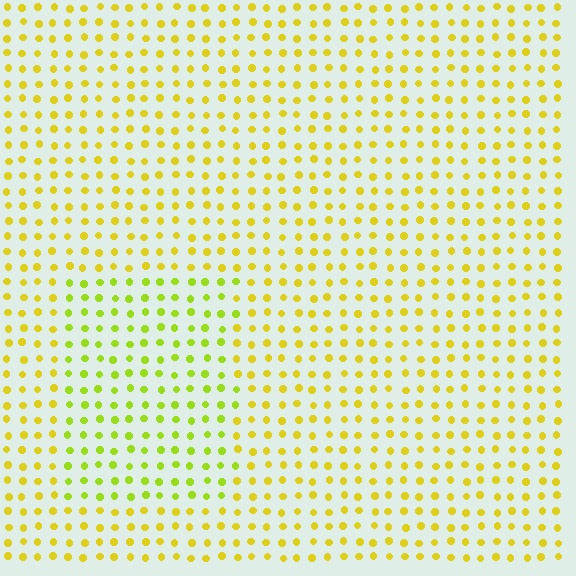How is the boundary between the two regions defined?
The boundary is defined purely by a slight shift in hue (about 26 degrees). Spacing, size, and orientation are identical on both sides.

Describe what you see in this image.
The image is filled with small yellow elements in a uniform arrangement. A rectangle-shaped region is visible where the elements are tinted to a slightly different hue, forming a subtle color boundary.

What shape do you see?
I see a rectangle.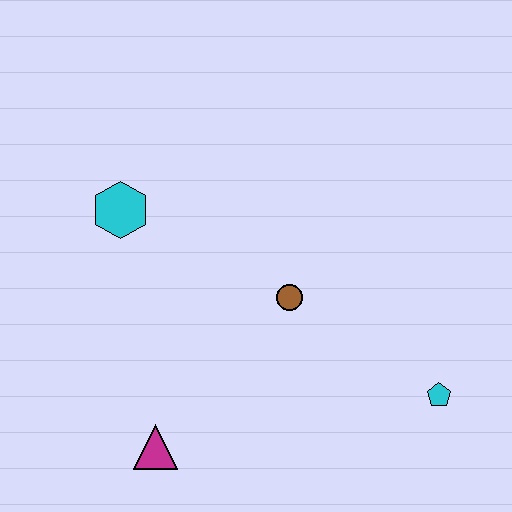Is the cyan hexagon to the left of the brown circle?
Yes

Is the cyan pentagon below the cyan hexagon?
Yes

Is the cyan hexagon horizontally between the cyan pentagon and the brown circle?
No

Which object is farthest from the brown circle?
The magenta triangle is farthest from the brown circle.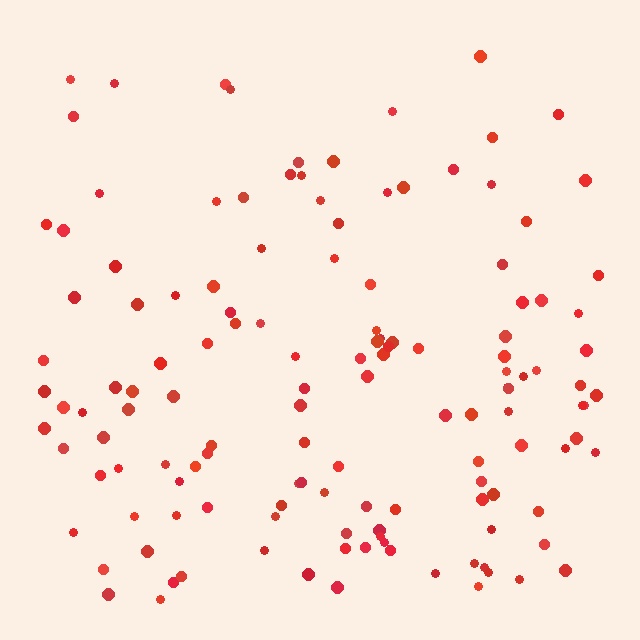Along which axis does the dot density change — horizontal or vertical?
Vertical.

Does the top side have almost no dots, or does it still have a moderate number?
Still a moderate number, just noticeably fewer than the bottom.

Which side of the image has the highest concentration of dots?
The bottom.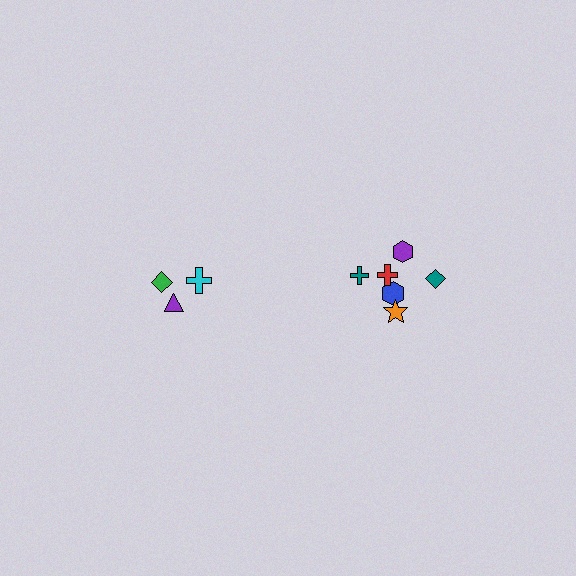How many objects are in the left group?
There are 3 objects.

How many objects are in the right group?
There are 6 objects.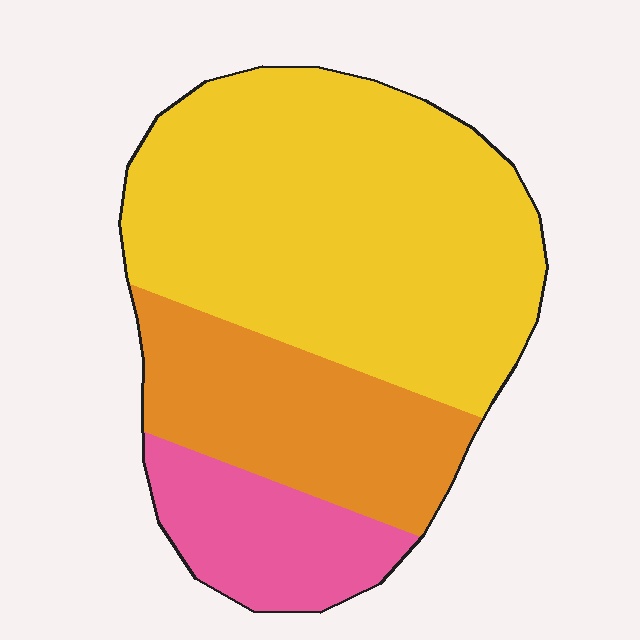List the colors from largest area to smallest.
From largest to smallest: yellow, orange, pink.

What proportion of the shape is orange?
Orange takes up between a quarter and a half of the shape.